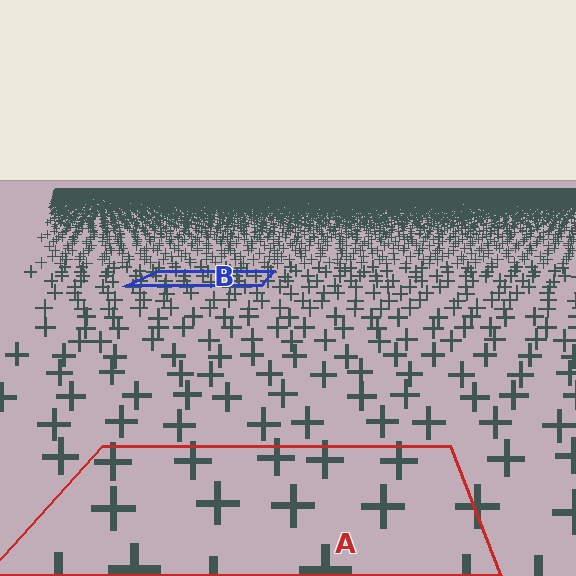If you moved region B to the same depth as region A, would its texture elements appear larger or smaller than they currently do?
They would appear larger. At a closer depth, the same texture elements are projected at a bigger on-screen size.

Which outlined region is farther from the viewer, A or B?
Region B is farther from the viewer — the texture elements inside it appear smaller and more densely packed.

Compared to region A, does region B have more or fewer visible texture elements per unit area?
Region B has more texture elements per unit area — they are packed more densely because it is farther away.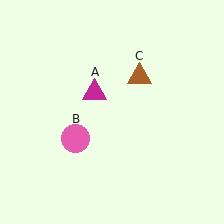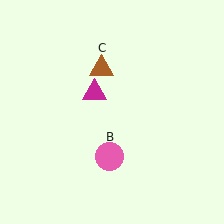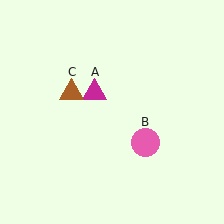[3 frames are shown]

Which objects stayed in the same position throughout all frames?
Magenta triangle (object A) remained stationary.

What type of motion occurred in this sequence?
The pink circle (object B), brown triangle (object C) rotated counterclockwise around the center of the scene.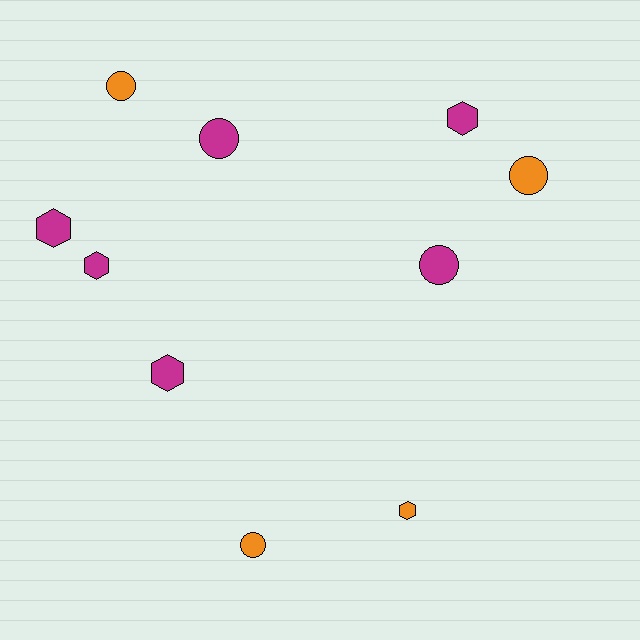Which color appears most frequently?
Magenta, with 6 objects.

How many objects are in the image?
There are 10 objects.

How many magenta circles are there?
There are 2 magenta circles.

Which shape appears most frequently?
Circle, with 5 objects.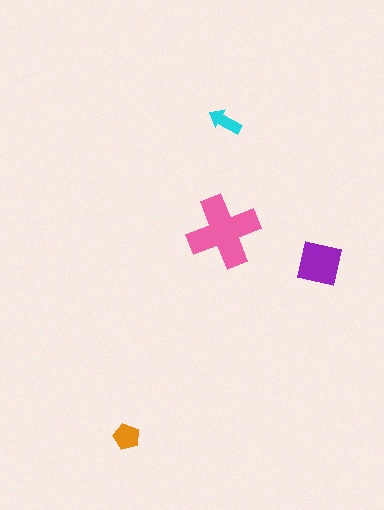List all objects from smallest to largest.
The cyan arrow, the orange pentagon, the purple square, the pink cross.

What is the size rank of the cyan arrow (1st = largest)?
4th.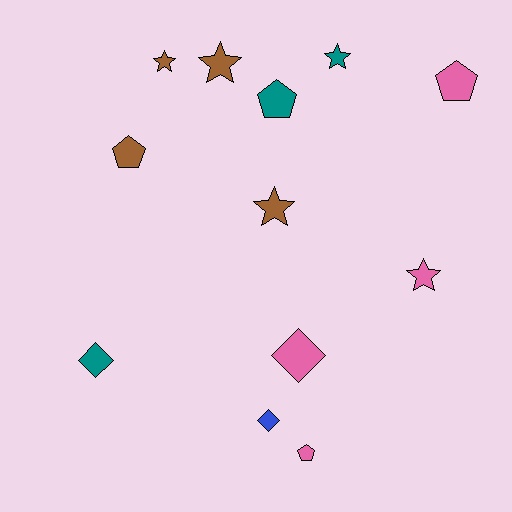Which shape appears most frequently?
Star, with 5 objects.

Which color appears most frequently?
Pink, with 4 objects.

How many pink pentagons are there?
There are 2 pink pentagons.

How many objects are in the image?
There are 12 objects.